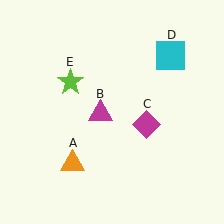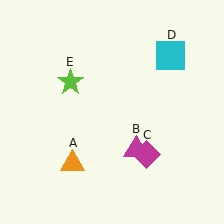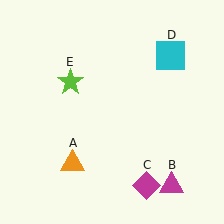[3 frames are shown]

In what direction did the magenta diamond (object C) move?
The magenta diamond (object C) moved down.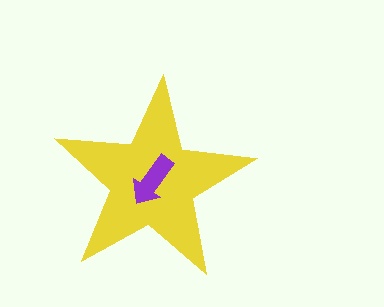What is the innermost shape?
The purple arrow.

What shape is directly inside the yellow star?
The purple arrow.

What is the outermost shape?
The yellow star.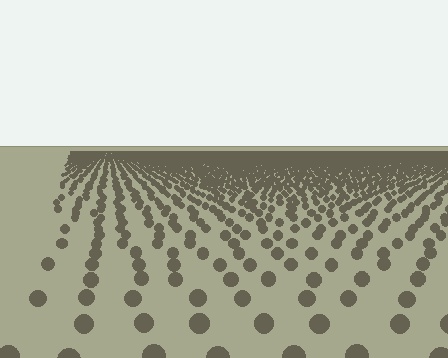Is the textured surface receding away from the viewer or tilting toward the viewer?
The surface is receding away from the viewer. Texture elements get smaller and denser toward the top.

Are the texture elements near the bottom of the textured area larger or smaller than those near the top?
Larger. Near the bottom, elements are closer to the viewer and appear at a bigger on-screen size.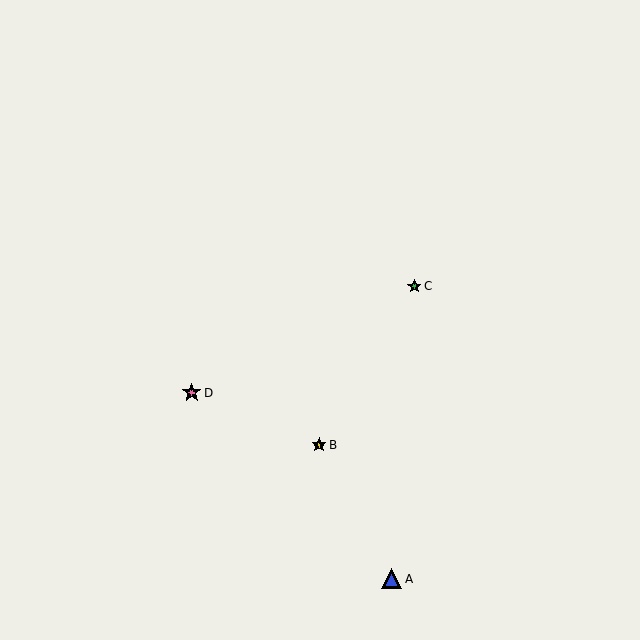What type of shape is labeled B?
Shape B is a yellow star.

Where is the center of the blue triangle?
The center of the blue triangle is at (391, 579).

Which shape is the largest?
The blue triangle (labeled A) is the largest.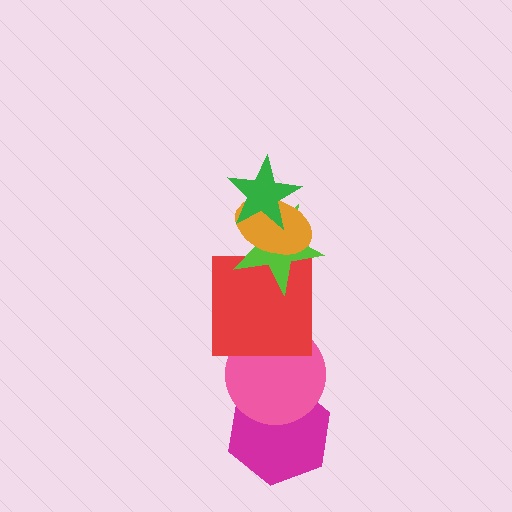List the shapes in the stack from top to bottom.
From top to bottom: the green star, the orange ellipse, the lime star, the red square, the pink circle, the magenta hexagon.